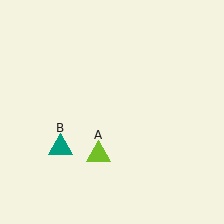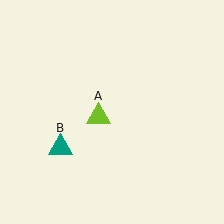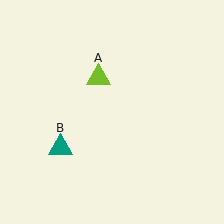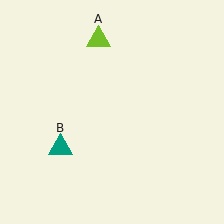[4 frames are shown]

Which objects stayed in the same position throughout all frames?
Teal triangle (object B) remained stationary.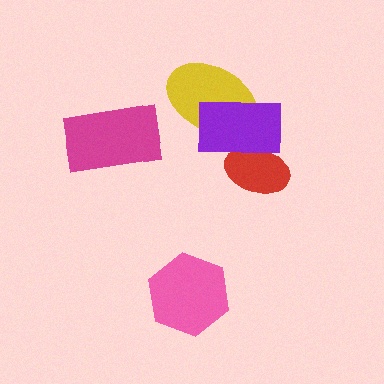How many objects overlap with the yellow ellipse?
1 object overlaps with the yellow ellipse.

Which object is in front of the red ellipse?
The purple rectangle is in front of the red ellipse.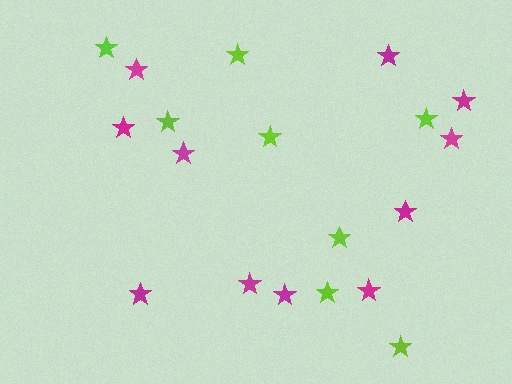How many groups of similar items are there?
There are 2 groups: one group of magenta stars (11) and one group of lime stars (8).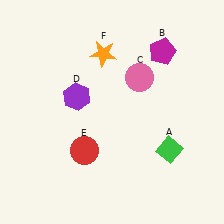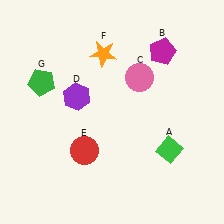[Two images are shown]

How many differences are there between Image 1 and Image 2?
There is 1 difference between the two images.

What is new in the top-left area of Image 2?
A green pentagon (G) was added in the top-left area of Image 2.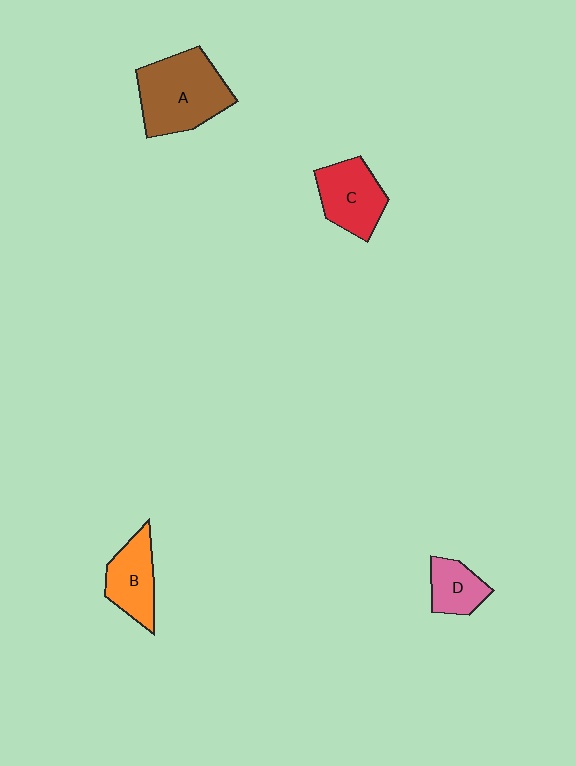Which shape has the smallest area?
Shape D (pink).